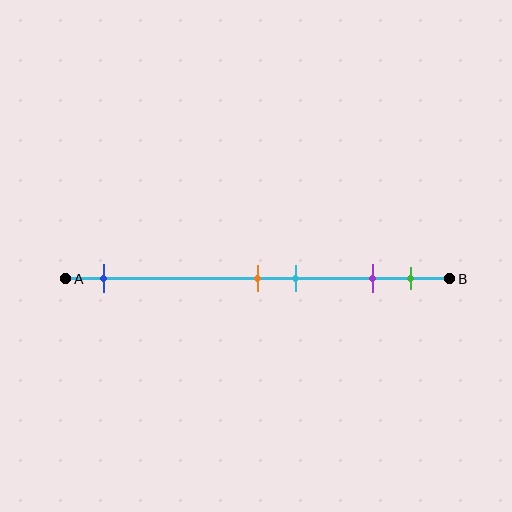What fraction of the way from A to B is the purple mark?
The purple mark is approximately 80% (0.8) of the way from A to B.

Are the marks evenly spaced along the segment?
No, the marks are not evenly spaced.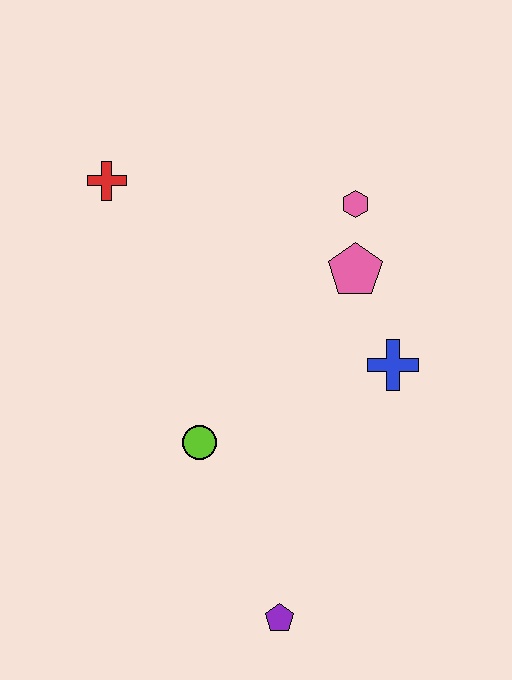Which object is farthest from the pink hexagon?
The purple pentagon is farthest from the pink hexagon.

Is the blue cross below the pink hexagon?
Yes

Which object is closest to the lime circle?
The purple pentagon is closest to the lime circle.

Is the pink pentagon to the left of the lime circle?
No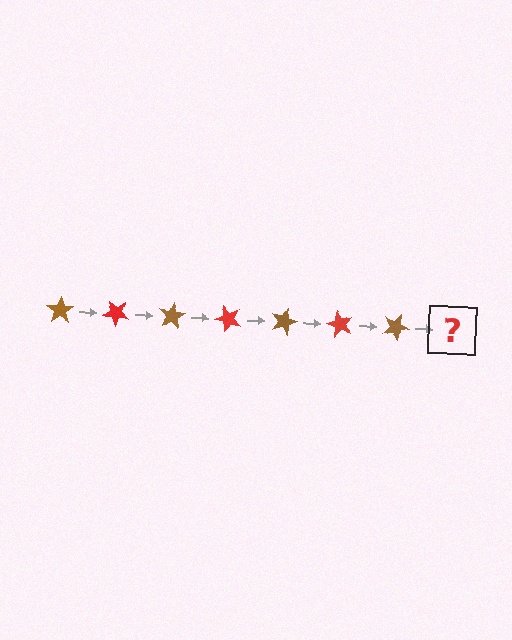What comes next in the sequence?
The next element should be a red star, rotated 280 degrees from the start.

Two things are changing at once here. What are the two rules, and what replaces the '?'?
The two rules are that it rotates 40 degrees each step and the color cycles through brown and red. The '?' should be a red star, rotated 280 degrees from the start.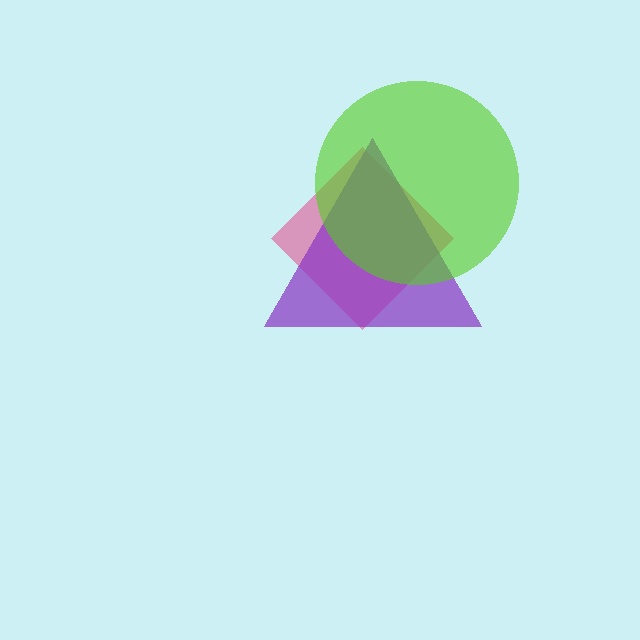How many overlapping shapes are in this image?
There are 3 overlapping shapes in the image.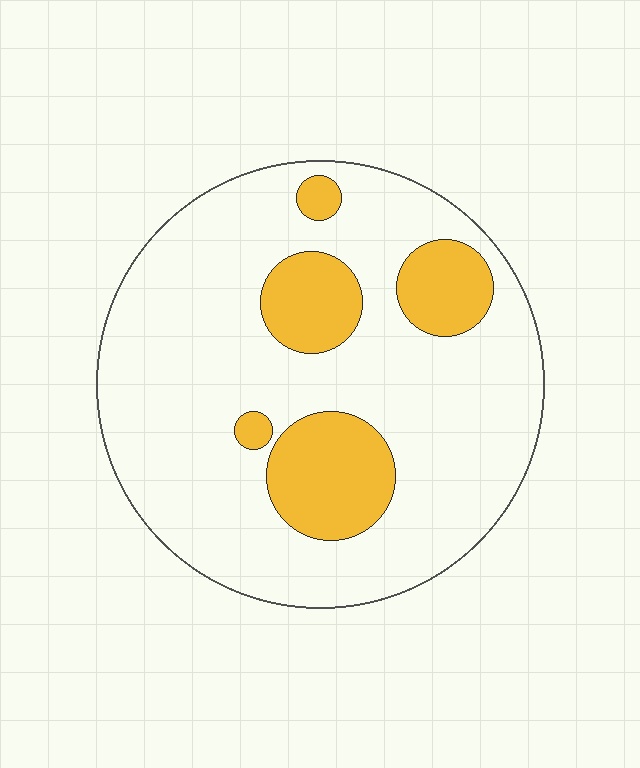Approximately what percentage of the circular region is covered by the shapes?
Approximately 20%.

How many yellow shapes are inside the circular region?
5.